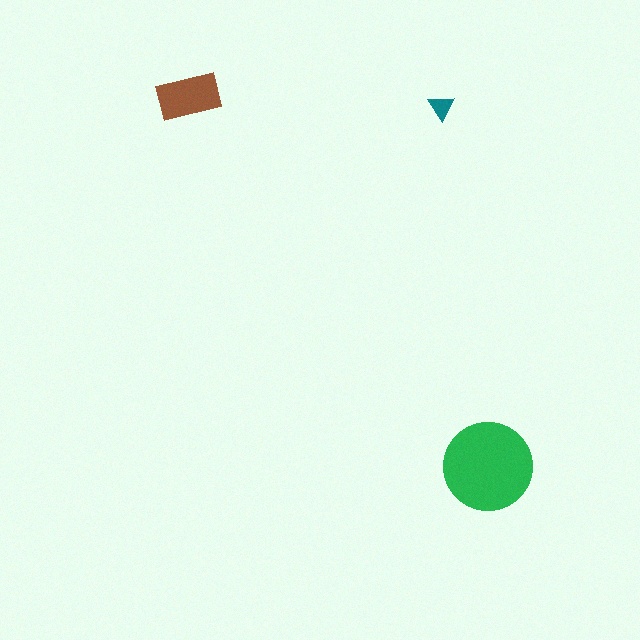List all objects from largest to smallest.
The green circle, the brown rectangle, the teal triangle.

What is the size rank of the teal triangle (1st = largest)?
3rd.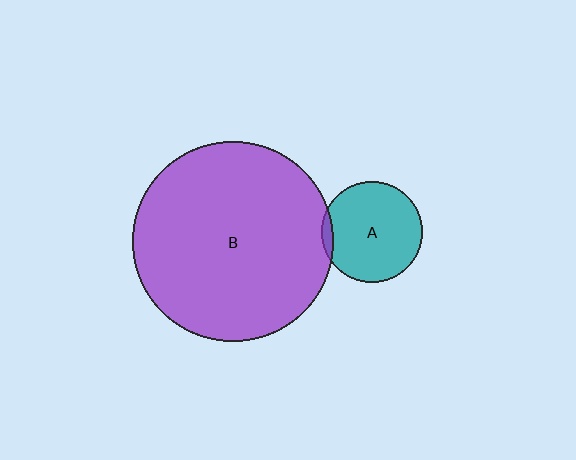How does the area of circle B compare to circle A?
Approximately 3.9 times.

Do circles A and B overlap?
Yes.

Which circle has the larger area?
Circle B (purple).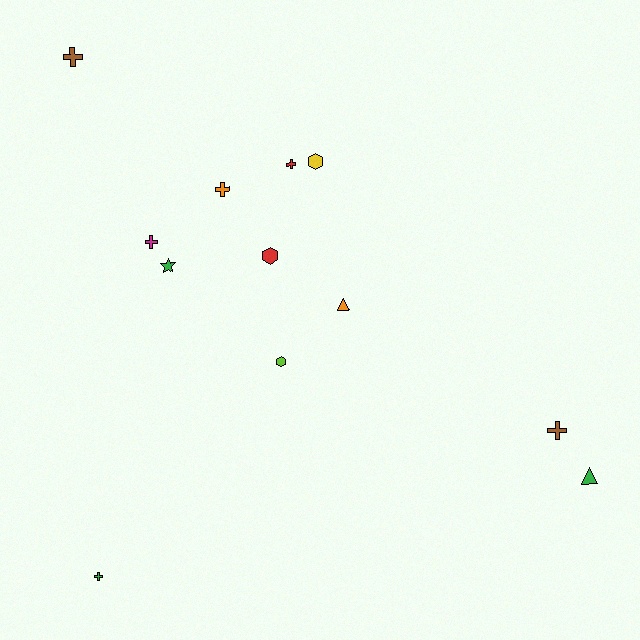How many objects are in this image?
There are 12 objects.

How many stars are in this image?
There is 1 star.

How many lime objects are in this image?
There is 1 lime object.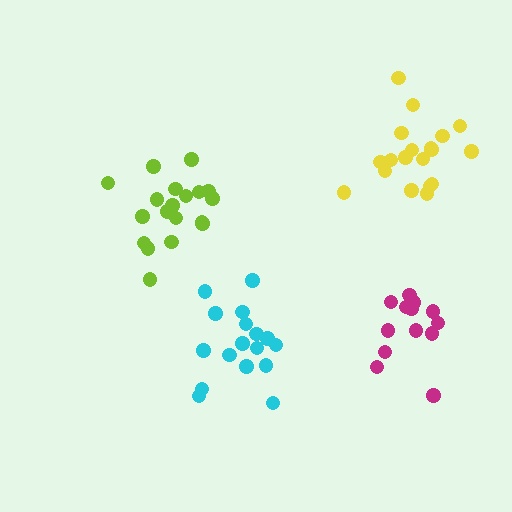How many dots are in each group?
Group 1: 19 dots, Group 2: 13 dots, Group 3: 17 dots, Group 4: 19 dots (68 total).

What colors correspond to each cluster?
The clusters are colored: yellow, magenta, cyan, lime.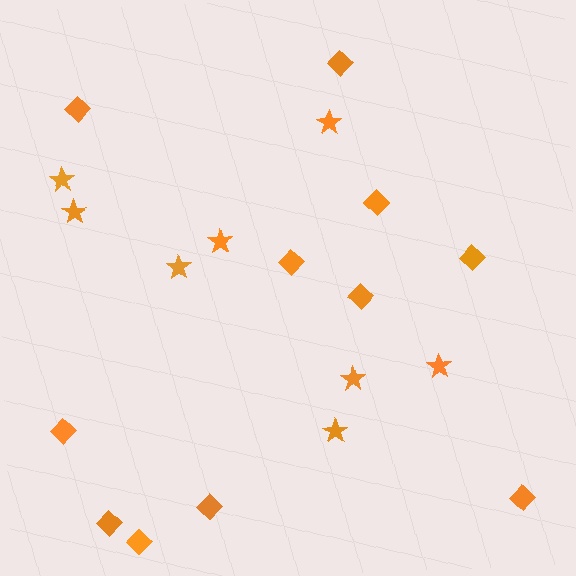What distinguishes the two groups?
There are 2 groups: one group of stars (8) and one group of diamonds (11).